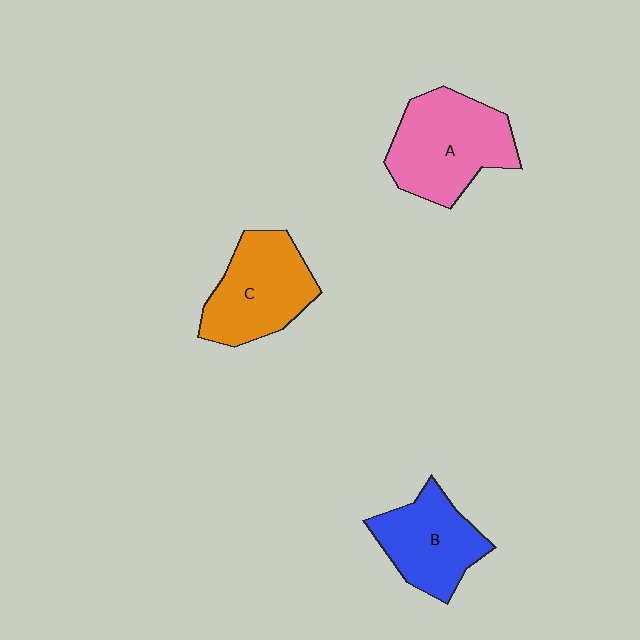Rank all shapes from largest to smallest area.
From largest to smallest: A (pink), C (orange), B (blue).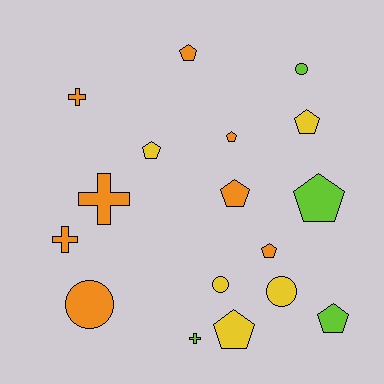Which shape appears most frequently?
Pentagon, with 9 objects.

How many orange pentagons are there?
There are 4 orange pentagons.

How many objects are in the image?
There are 17 objects.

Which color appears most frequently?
Orange, with 8 objects.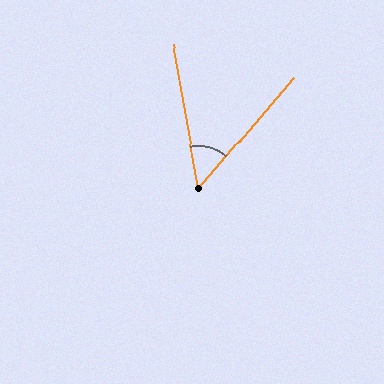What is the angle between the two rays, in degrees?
Approximately 50 degrees.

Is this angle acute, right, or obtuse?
It is acute.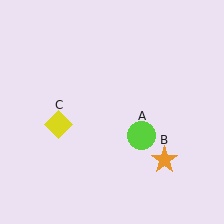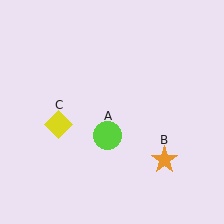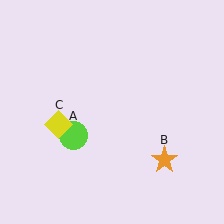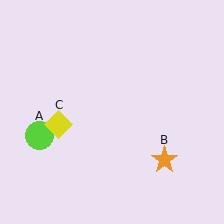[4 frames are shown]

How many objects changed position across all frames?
1 object changed position: lime circle (object A).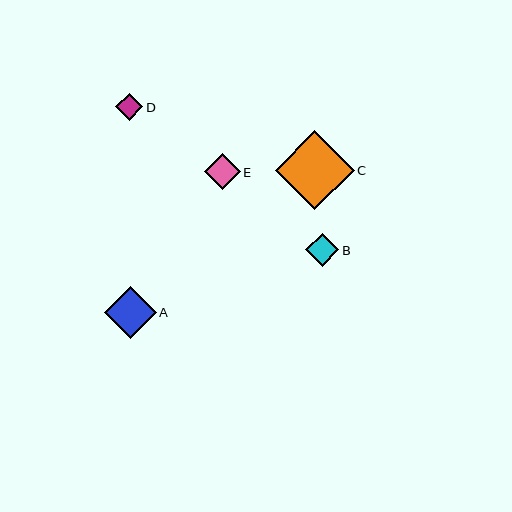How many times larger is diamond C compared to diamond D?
Diamond C is approximately 2.9 times the size of diamond D.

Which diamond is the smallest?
Diamond D is the smallest with a size of approximately 28 pixels.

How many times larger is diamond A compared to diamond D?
Diamond A is approximately 1.9 times the size of diamond D.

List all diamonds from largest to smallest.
From largest to smallest: C, A, E, B, D.